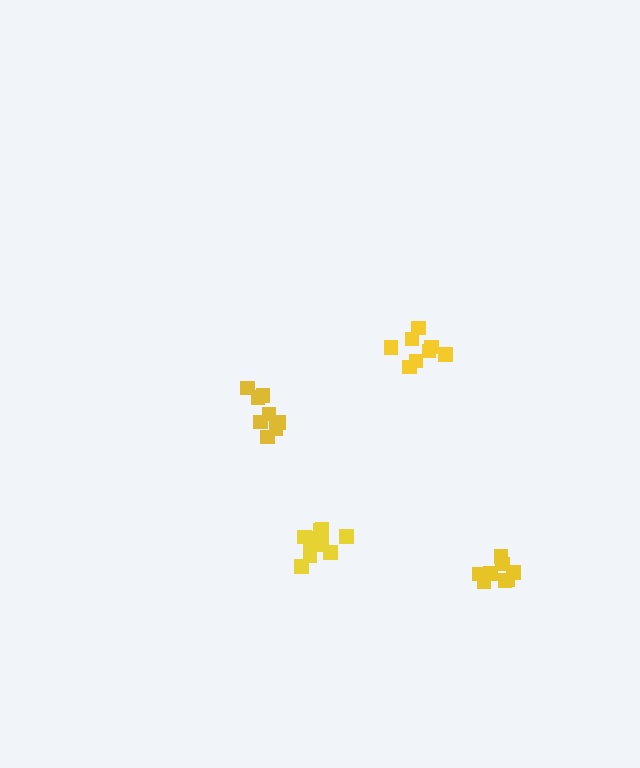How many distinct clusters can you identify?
There are 4 distinct clusters.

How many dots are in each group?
Group 1: 10 dots, Group 2: 8 dots, Group 3: 8 dots, Group 4: 8 dots (34 total).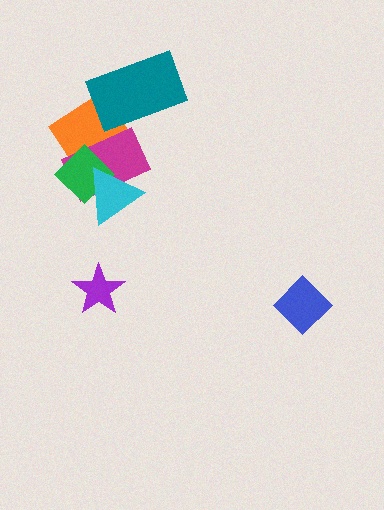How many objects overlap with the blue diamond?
0 objects overlap with the blue diamond.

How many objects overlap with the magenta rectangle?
3 objects overlap with the magenta rectangle.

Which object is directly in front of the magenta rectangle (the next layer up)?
The green diamond is directly in front of the magenta rectangle.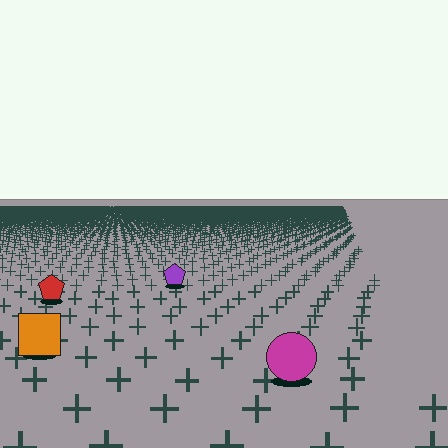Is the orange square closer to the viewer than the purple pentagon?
Yes. The orange square is closer — you can tell from the texture gradient: the ground texture is coarser near it.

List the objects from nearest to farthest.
From nearest to farthest: the magenta circle, the orange square, the red pentagon, the purple pentagon.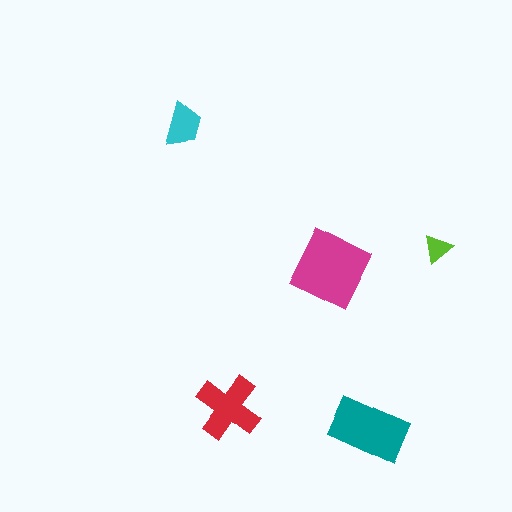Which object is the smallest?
The lime triangle.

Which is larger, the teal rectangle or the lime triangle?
The teal rectangle.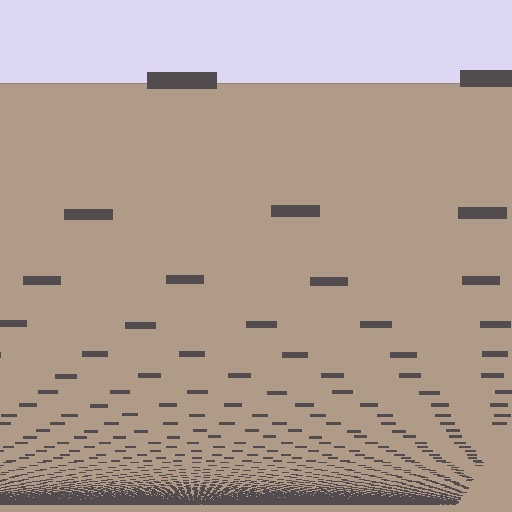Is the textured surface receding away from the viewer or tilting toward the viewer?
The surface appears to tilt toward the viewer. Texture elements get larger and sparser toward the top.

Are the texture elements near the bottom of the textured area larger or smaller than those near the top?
Smaller. The gradient is inverted — elements near the bottom are smaller and denser.